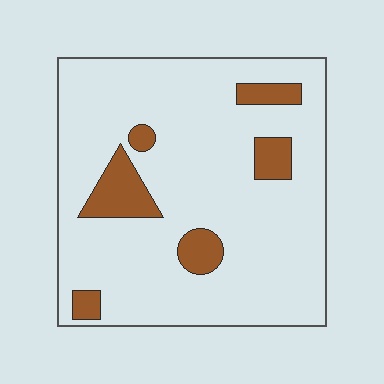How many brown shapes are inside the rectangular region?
6.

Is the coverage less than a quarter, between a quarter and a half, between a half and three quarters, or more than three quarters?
Less than a quarter.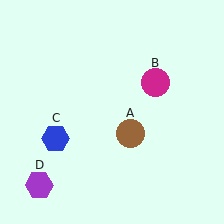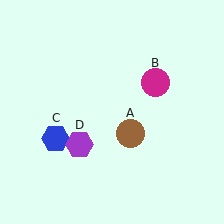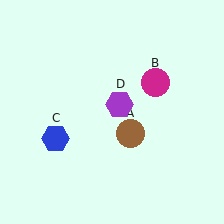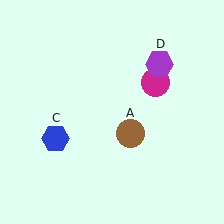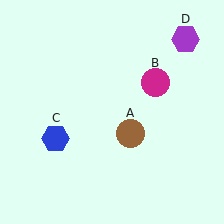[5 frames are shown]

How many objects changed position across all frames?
1 object changed position: purple hexagon (object D).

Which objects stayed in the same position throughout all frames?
Brown circle (object A) and magenta circle (object B) and blue hexagon (object C) remained stationary.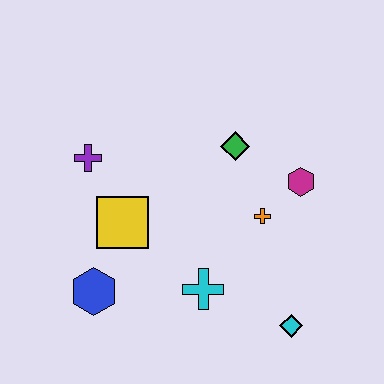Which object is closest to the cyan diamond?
The cyan cross is closest to the cyan diamond.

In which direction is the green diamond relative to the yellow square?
The green diamond is to the right of the yellow square.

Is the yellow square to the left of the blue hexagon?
No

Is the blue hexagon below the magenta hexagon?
Yes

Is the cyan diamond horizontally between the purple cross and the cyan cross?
No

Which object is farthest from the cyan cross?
The purple cross is farthest from the cyan cross.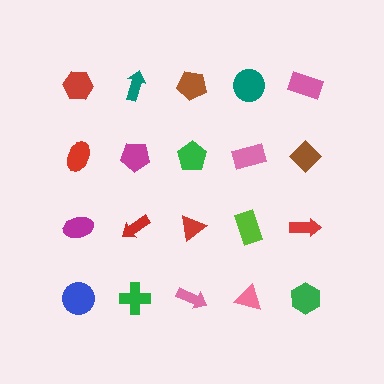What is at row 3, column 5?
A red arrow.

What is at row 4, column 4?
A pink triangle.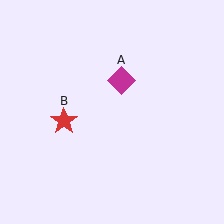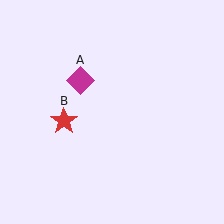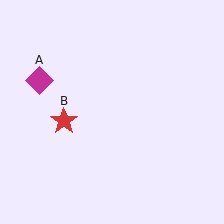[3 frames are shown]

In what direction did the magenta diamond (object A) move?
The magenta diamond (object A) moved left.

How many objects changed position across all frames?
1 object changed position: magenta diamond (object A).